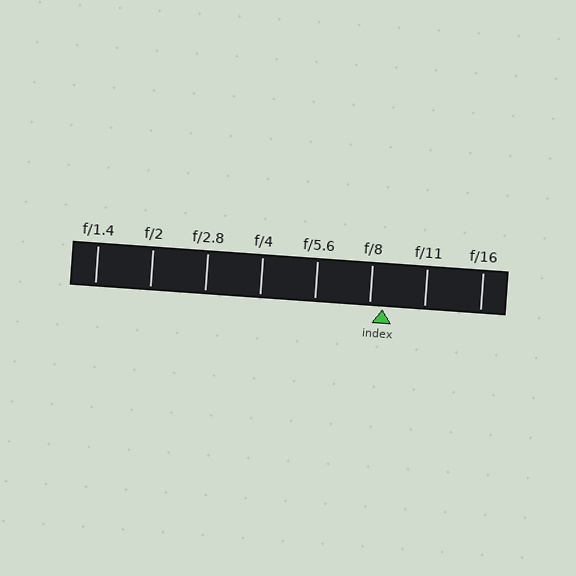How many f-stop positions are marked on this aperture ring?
There are 8 f-stop positions marked.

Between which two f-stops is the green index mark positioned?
The index mark is between f/8 and f/11.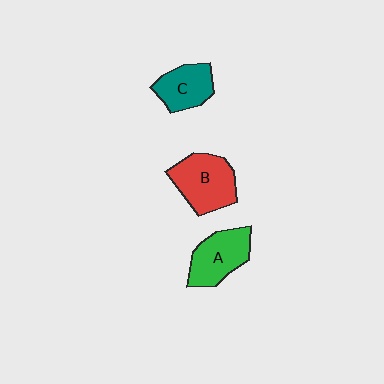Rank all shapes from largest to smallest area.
From largest to smallest: B (red), A (green), C (teal).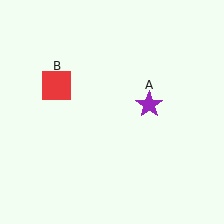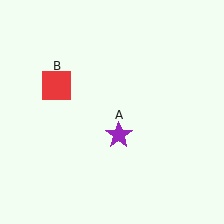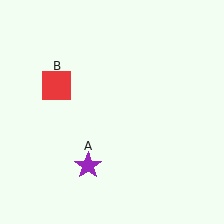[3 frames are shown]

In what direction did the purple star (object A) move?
The purple star (object A) moved down and to the left.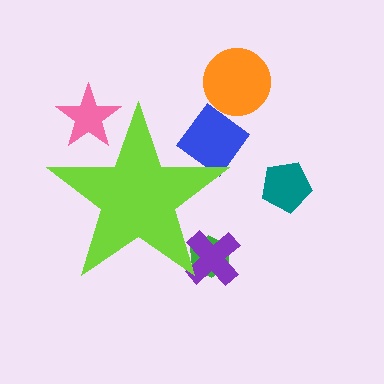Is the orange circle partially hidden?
No, the orange circle is fully visible.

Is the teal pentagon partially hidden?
No, the teal pentagon is fully visible.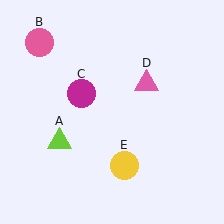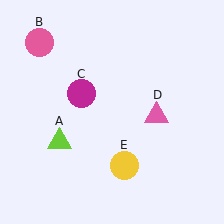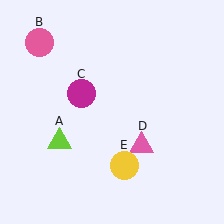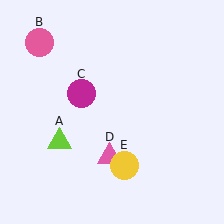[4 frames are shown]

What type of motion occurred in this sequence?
The pink triangle (object D) rotated clockwise around the center of the scene.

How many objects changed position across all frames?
1 object changed position: pink triangle (object D).